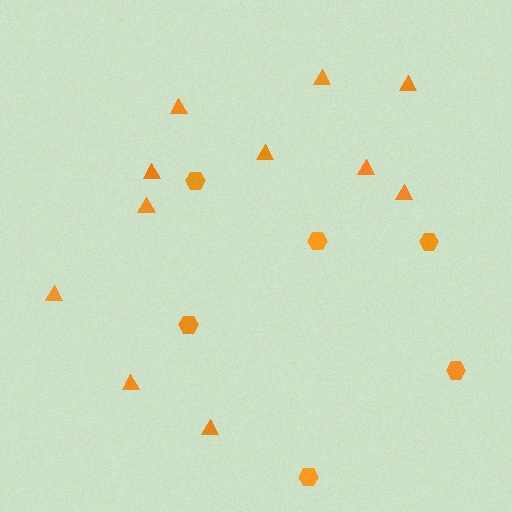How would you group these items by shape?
There are 2 groups: one group of hexagons (6) and one group of triangles (11).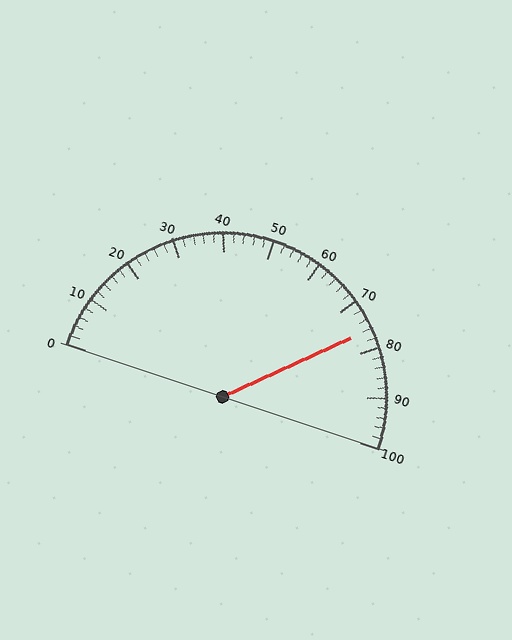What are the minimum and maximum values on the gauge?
The gauge ranges from 0 to 100.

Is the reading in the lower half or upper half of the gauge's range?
The reading is in the upper half of the range (0 to 100).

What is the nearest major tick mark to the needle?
The nearest major tick mark is 80.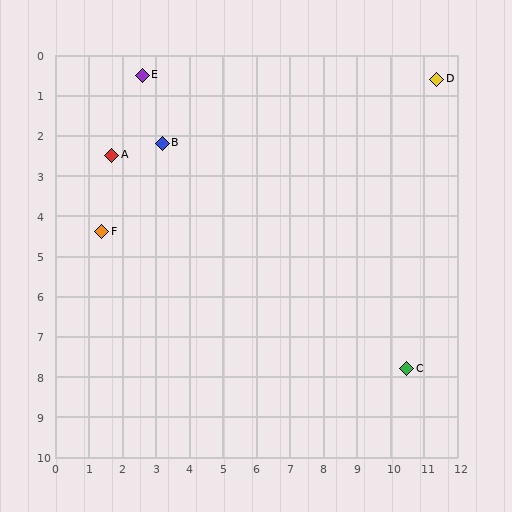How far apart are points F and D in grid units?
Points F and D are about 10.7 grid units apart.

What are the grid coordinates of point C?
Point C is at approximately (10.5, 7.8).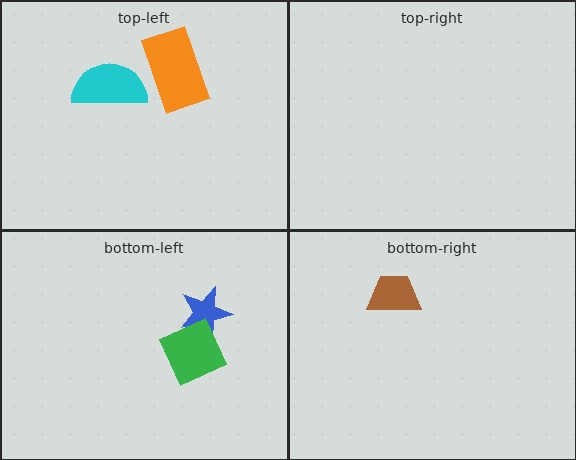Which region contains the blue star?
The bottom-left region.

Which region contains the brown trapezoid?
The bottom-right region.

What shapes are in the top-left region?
The cyan semicircle, the orange rectangle.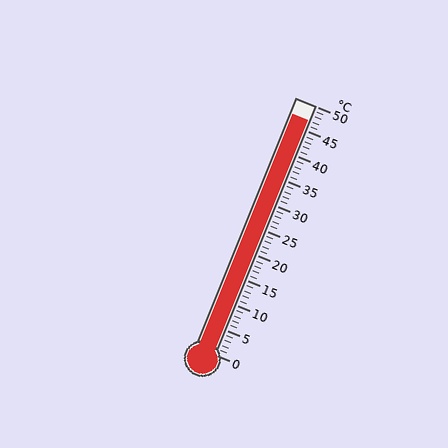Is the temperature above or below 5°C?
The temperature is above 5°C.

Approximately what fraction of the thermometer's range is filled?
The thermometer is filled to approximately 95% of its range.